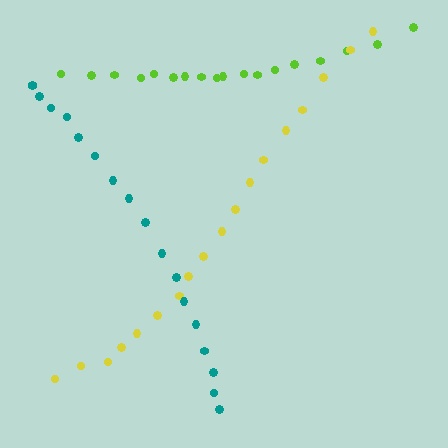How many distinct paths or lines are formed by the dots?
There are 3 distinct paths.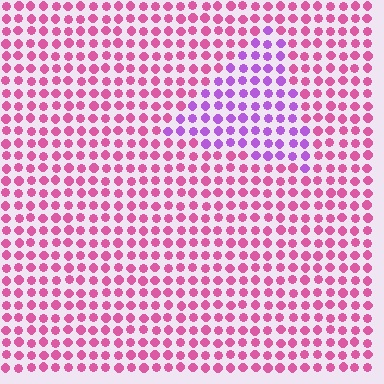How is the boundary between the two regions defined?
The boundary is defined purely by a slight shift in hue (about 44 degrees). Spacing, size, and orientation are identical on both sides.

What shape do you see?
I see a triangle.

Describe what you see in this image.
The image is filled with small pink elements in a uniform arrangement. A triangle-shaped region is visible where the elements are tinted to a slightly different hue, forming a subtle color boundary.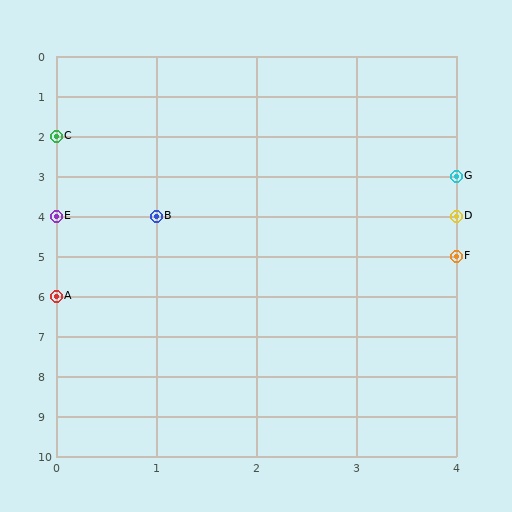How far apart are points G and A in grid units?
Points G and A are 4 columns and 3 rows apart (about 5.0 grid units diagonally).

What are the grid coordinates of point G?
Point G is at grid coordinates (4, 3).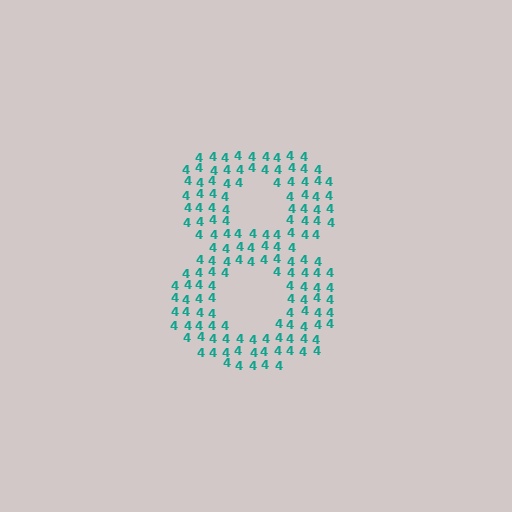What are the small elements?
The small elements are digit 4's.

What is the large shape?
The large shape is the digit 8.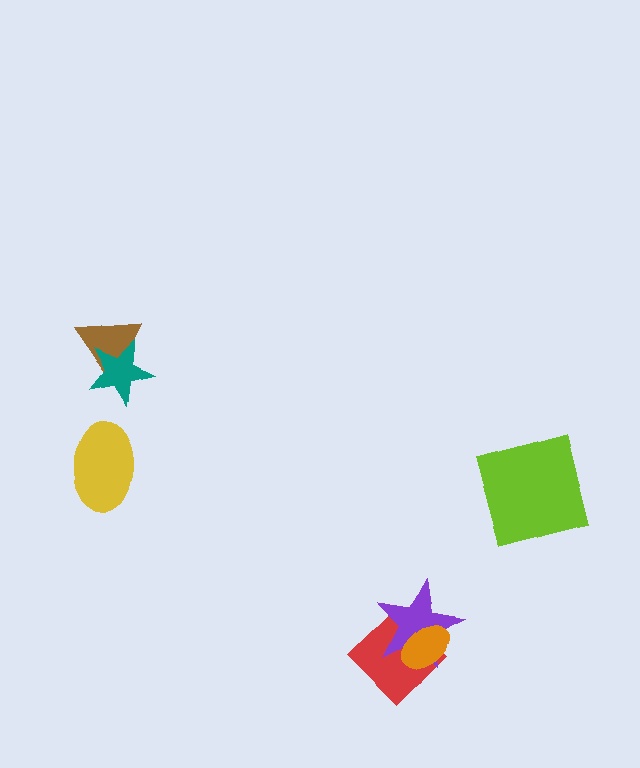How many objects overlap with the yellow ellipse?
0 objects overlap with the yellow ellipse.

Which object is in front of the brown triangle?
The teal star is in front of the brown triangle.